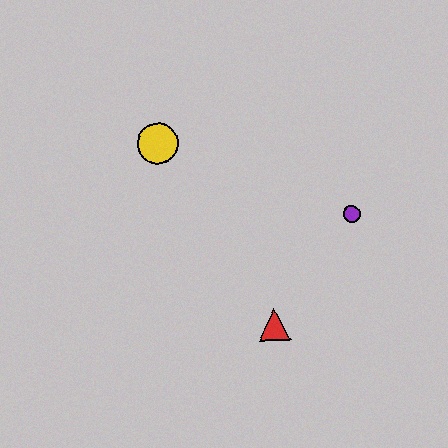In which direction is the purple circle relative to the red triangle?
The purple circle is above the red triangle.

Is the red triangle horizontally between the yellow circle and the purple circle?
Yes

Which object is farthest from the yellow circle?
The red triangle is farthest from the yellow circle.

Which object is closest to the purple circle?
The red triangle is closest to the purple circle.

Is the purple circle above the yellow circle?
No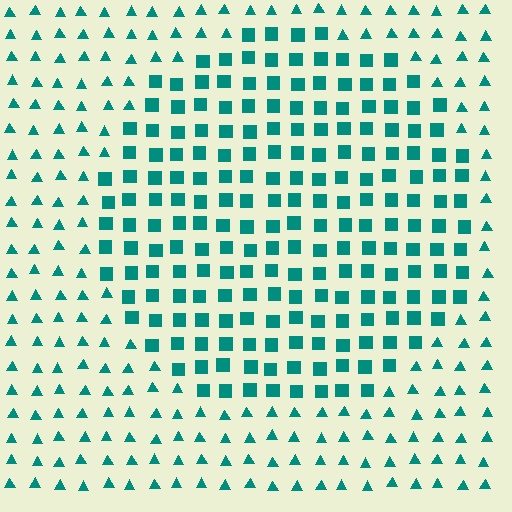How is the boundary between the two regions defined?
The boundary is defined by a change in element shape: squares inside vs. triangles outside. All elements share the same color and spacing.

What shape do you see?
I see a circle.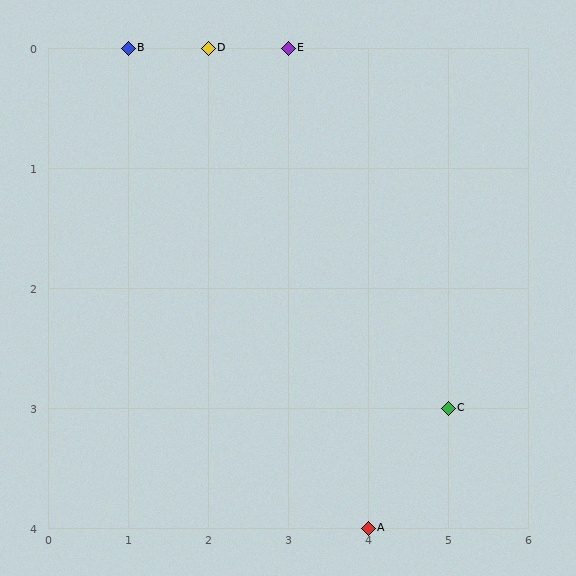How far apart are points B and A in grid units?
Points B and A are 3 columns and 4 rows apart (about 5.0 grid units diagonally).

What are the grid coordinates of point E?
Point E is at grid coordinates (3, 0).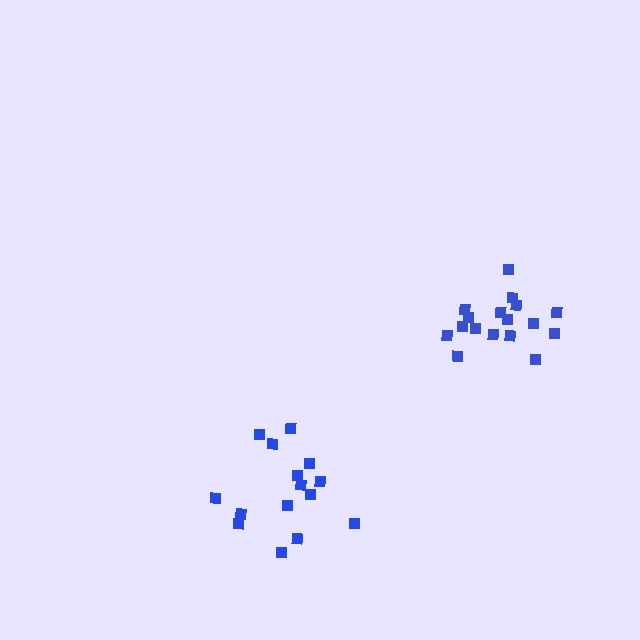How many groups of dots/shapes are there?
There are 2 groups.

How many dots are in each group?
Group 1: 17 dots, Group 2: 15 dots (32 total).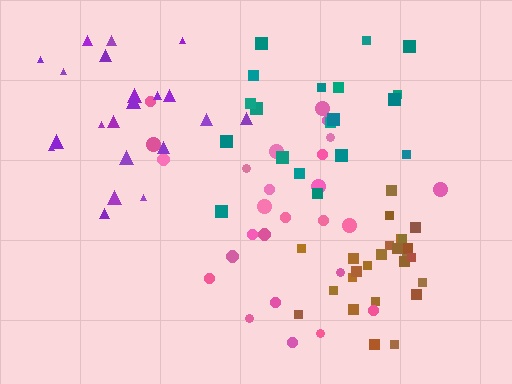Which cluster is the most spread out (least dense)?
Teal.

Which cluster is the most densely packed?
Brown.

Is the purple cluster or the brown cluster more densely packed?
Brown.